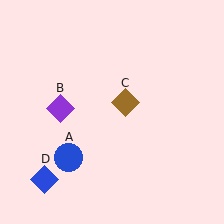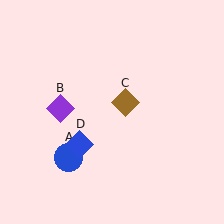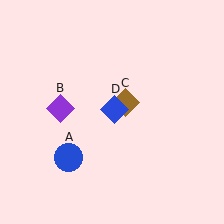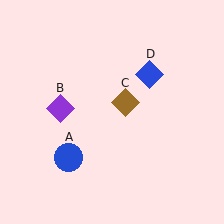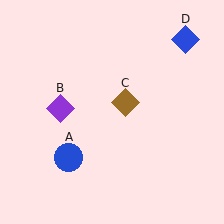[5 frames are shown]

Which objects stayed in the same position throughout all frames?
Blue circle (object A) and purple diamond (object B) and brown diamond (object C) remained stationary.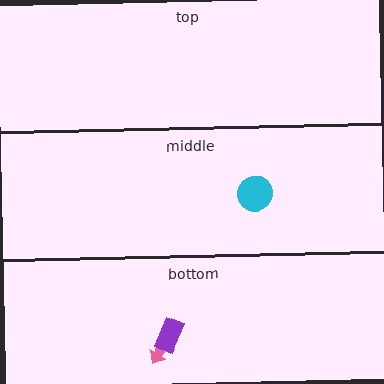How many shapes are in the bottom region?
2.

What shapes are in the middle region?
The cyan circle.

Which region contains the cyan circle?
The middle region.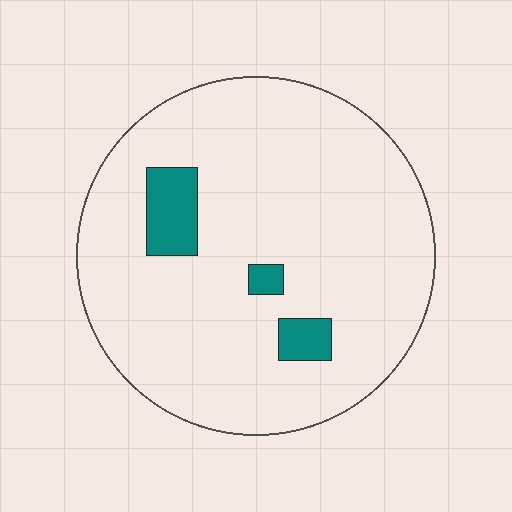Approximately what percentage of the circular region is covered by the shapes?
Approximately 10%.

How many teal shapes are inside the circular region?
3.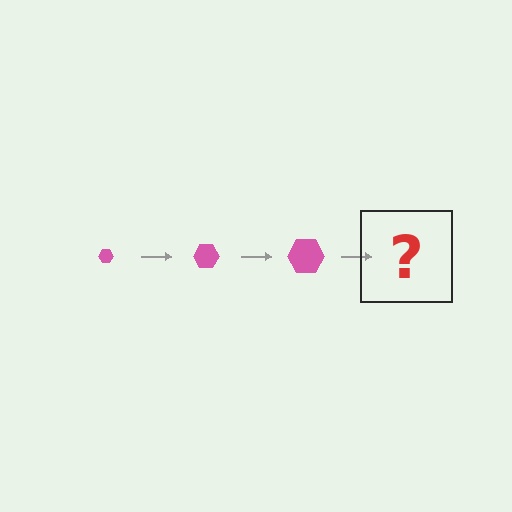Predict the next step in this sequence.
The next step is a pink hexagon, larger than the previous one.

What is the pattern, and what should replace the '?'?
The pattern is that the hexagon gets progressively larger each step. The '?' should be a pink hexagon, larger than the previous one.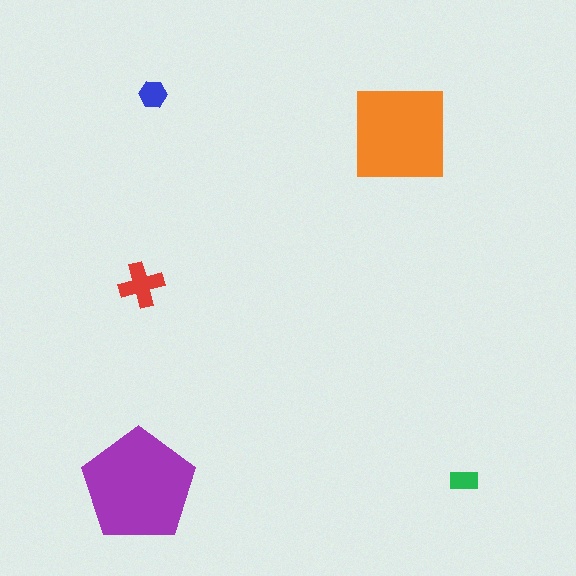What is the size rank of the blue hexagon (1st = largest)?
4th.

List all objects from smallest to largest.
The green rectangle, the blue hexagon, the red cross, the orange square, the purple pentagon.